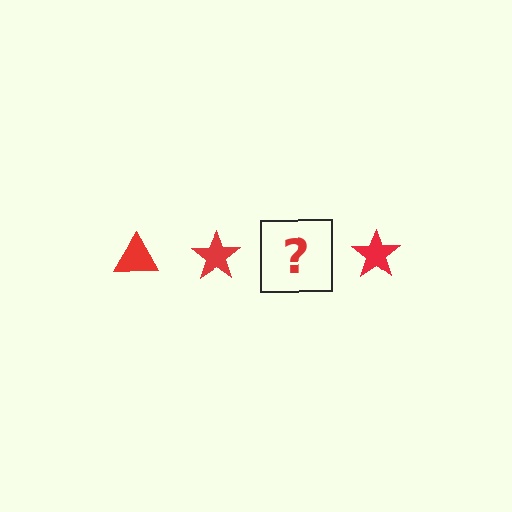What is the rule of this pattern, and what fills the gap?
The rule is that the pattern cycles through triangle, star shapes in red. The gap should be filled with a red triangle.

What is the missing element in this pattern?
The missing element is a red triangle.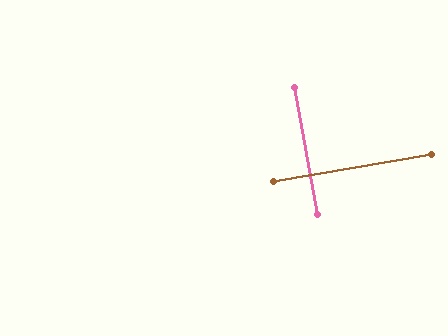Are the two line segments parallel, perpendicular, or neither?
Perpendicular — they meet at approximately 89°.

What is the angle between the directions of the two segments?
Approximately 89 degrees.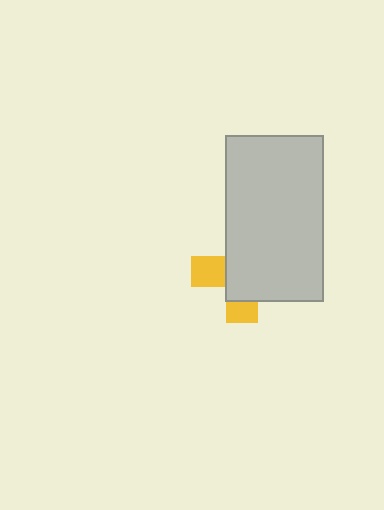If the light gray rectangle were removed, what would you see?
You would see the complete yellow cross.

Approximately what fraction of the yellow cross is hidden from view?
Roughly 68% of the yellow cross is hidden behind the light gray rectangle.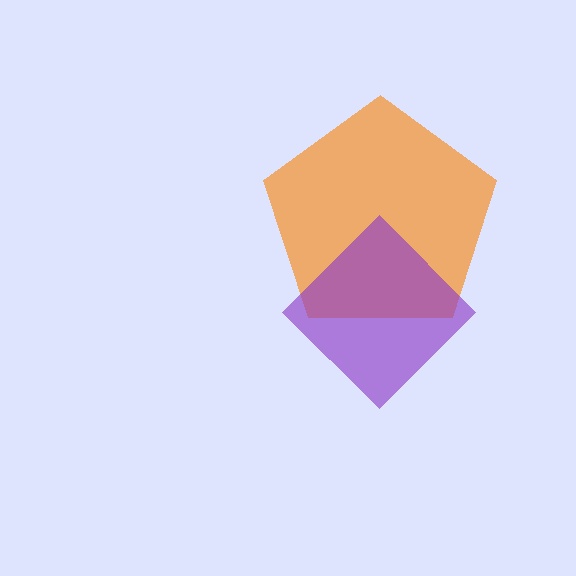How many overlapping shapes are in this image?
There are 2 overlapping shapes in the image.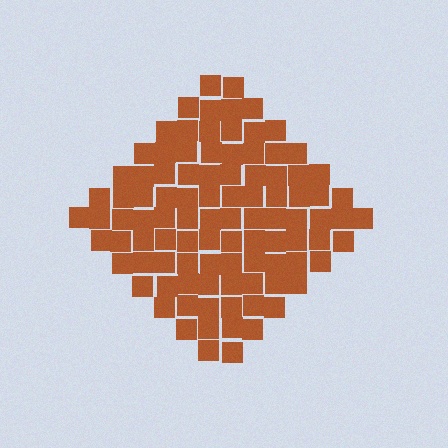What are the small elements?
The small elements are squares.